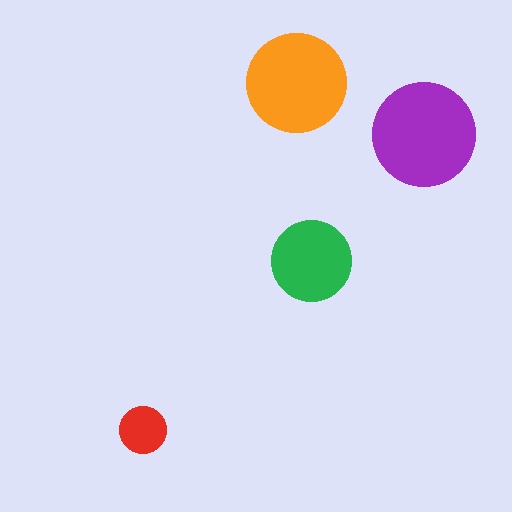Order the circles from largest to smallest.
the purple one, the orange one, the green one, the red one.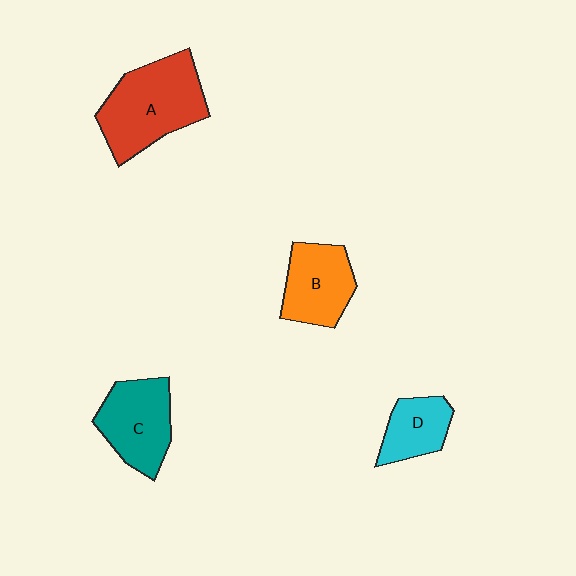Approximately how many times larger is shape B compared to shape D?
Approximately 1.3 times.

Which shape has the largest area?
Shape A (red).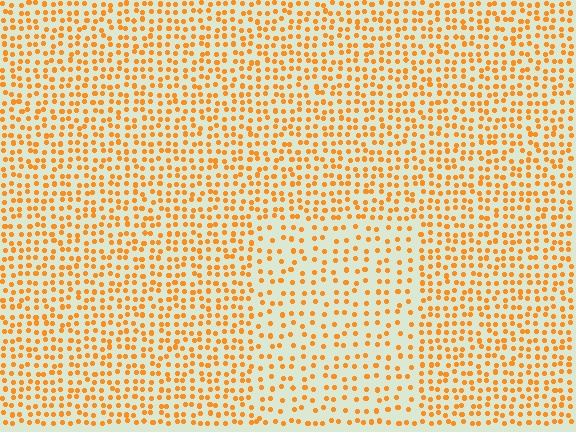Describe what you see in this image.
The image contains small orange elements arranged at two different densities. A rectangle-shaped region is visible where the elements are less densely packed than the surrounding area.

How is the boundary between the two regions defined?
The boundary is defined by a change in element density (approximately 1.7x ratio). All elements are the same color, size, and shape.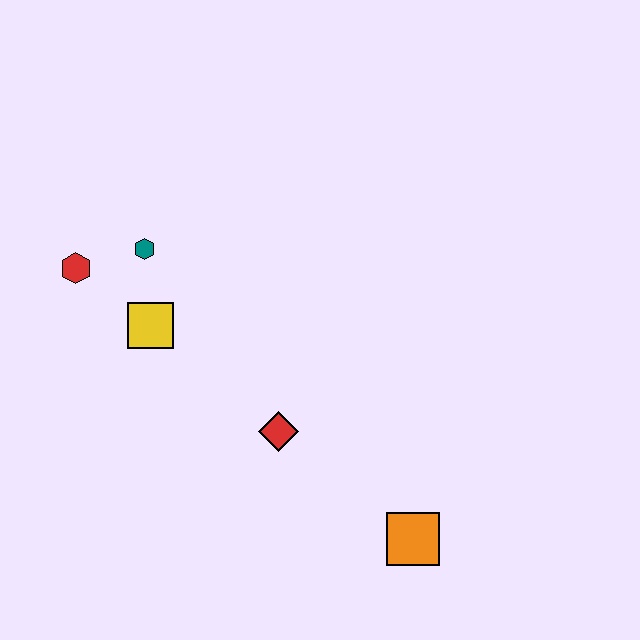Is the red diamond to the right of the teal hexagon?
Yes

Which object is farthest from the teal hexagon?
The orange square is farthest from the teal hexagon.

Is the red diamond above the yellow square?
No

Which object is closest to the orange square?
The red diamond is closest to the orange square.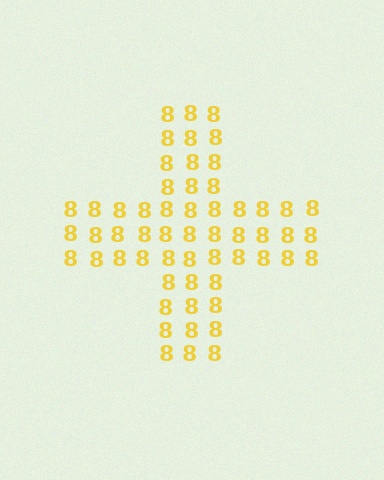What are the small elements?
The small elements are digit 8's.